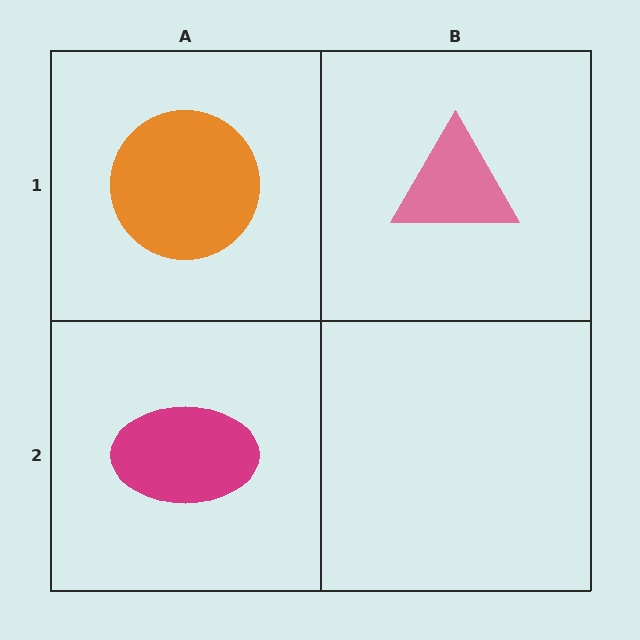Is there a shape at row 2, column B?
No, that cell is empty.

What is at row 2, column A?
A magenta ellipse.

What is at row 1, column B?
A pink triangle.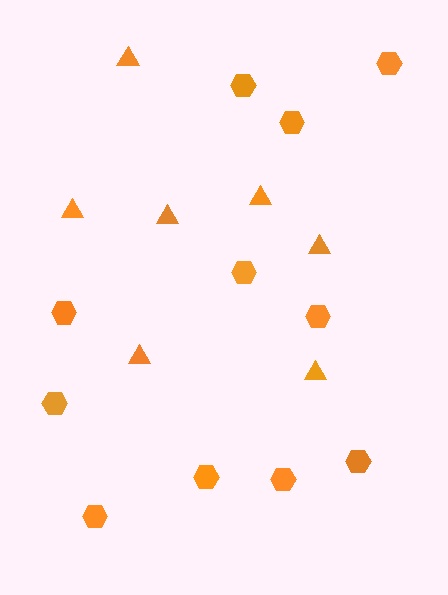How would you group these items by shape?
There are 2 groups: one group of hexagons (11) and one group of triangles (7).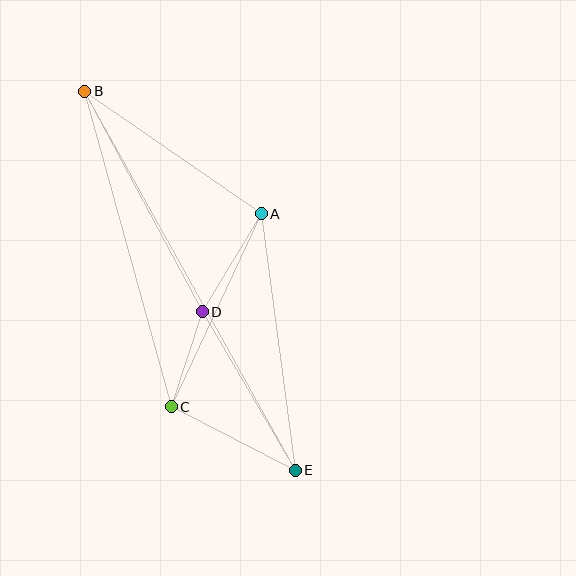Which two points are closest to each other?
Points C and D are closest to each other.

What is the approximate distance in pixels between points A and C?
The distance between A and C is approximately 213 pixels.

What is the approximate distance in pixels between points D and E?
The distance between D and E is approximately 184 pixels.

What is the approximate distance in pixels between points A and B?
The distance between A and B is approximately 215 pixels.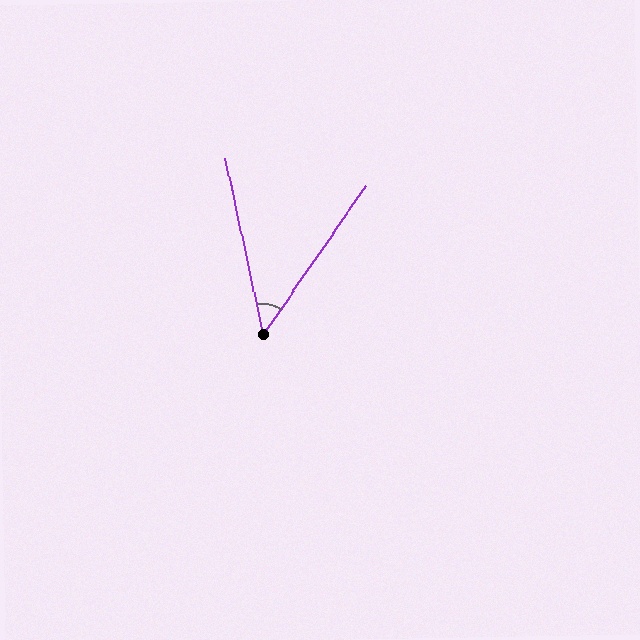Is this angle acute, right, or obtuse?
It is acute.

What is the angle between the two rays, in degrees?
Approximately 47 degrees.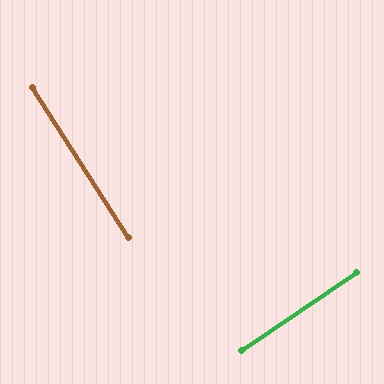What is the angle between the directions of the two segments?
Approximately 89 degrees.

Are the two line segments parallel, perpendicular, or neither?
Perpendicular — they meet at approximately 89°.